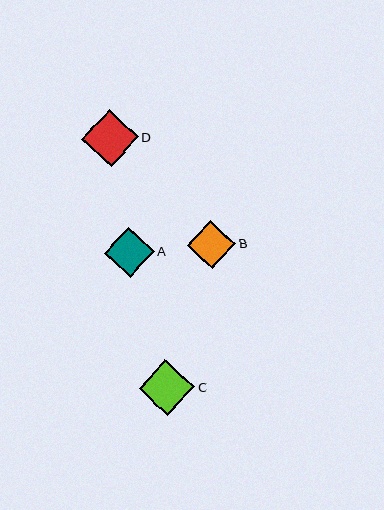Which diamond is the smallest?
Diamond B is the smallest with a size of approximately 48 pixels.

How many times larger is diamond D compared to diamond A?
Diamond D is approximately 1.1 times the size of diamond A.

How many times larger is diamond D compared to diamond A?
Diamond D is approximately 1.1 times the size of diamond A.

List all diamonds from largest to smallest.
From largest to smallest: D, C, A, B.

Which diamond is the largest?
Diamond D is the largest with a size of approximately 56 pixels.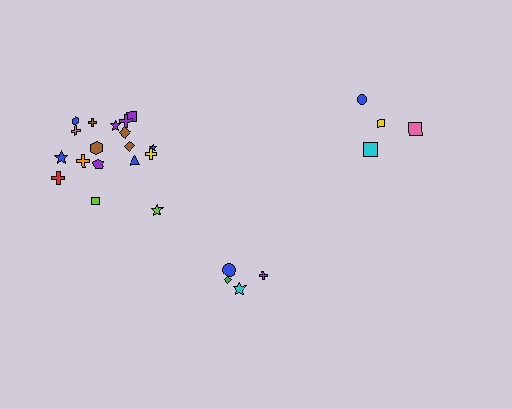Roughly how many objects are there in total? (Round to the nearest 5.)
Roughly 25 objects in total.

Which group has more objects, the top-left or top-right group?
The top-left group.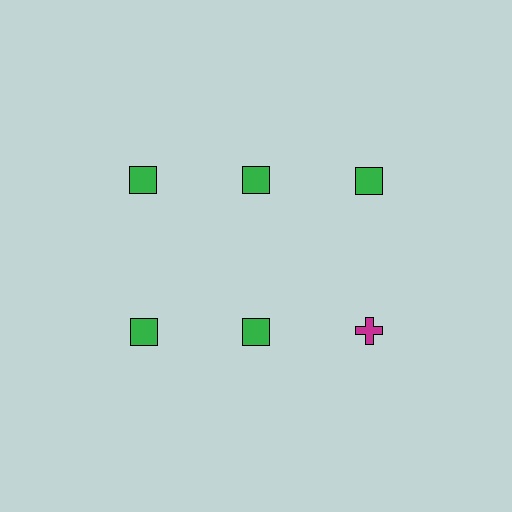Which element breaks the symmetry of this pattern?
The magenta cross in the second row, center column breaks the symmetry. All other shapes are green squares.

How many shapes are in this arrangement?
There are 6 shapes arranged in a grid pattern.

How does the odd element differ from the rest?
It differs in both color (magenta instead of green) and shape (cross instead of square).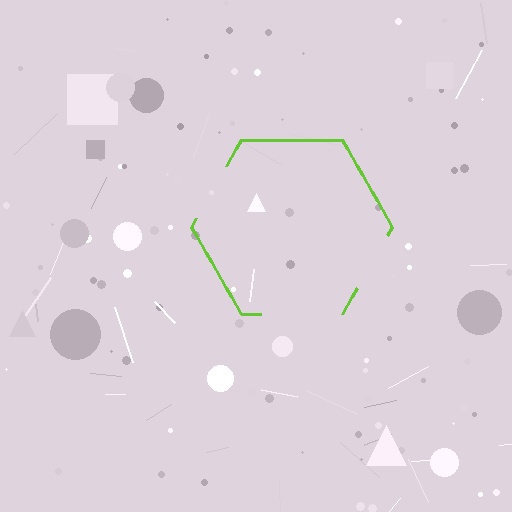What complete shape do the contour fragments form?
The contour fragments form a hexagon.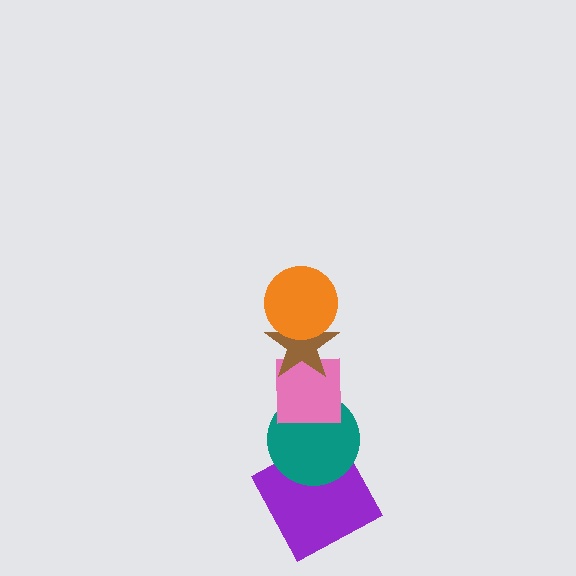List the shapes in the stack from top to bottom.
From top to bottom: the orange circle, the brown star, the pink square, the teal circle, the purple square.